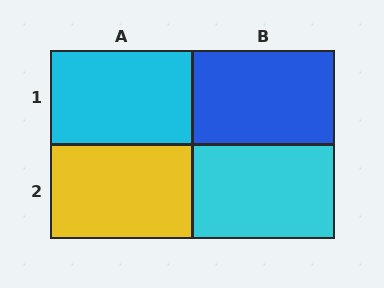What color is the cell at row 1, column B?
Blue.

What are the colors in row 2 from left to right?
Yellow, cyan.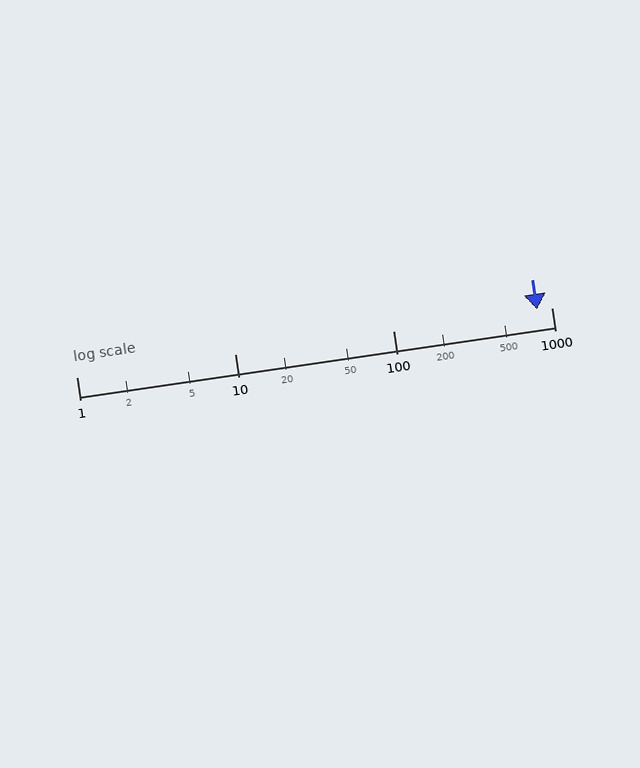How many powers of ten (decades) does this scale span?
The scale spans 3 decades, from 1 to 1000.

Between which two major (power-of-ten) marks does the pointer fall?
The pointer is between 100 and 1000.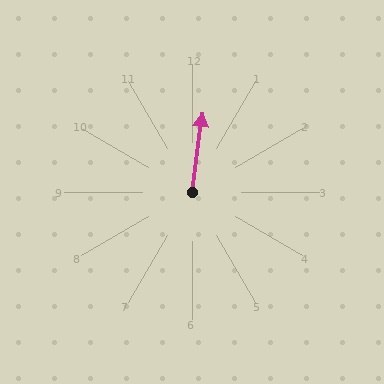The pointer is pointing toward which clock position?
Roughly 12 o'clock.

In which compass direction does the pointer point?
North.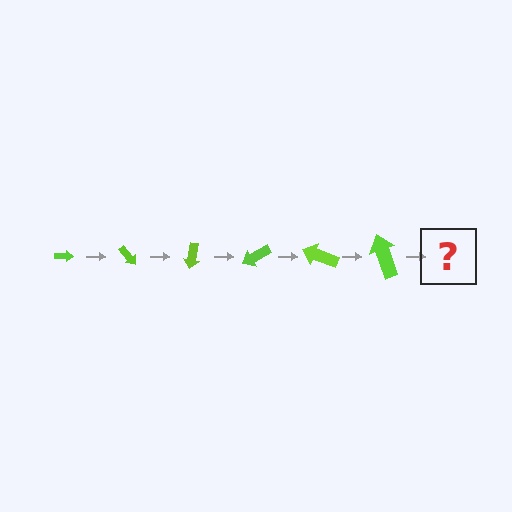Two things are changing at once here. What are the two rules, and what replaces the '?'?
The two rules are that the arrow grows larger each step and it rotates 50 degrees each step. The '?' should be an arrow, larger than the previous one and rotated 300 degrees from the start.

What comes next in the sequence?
The next element should be an arrow, larger than the previous one and rotated 300 degrees from the start.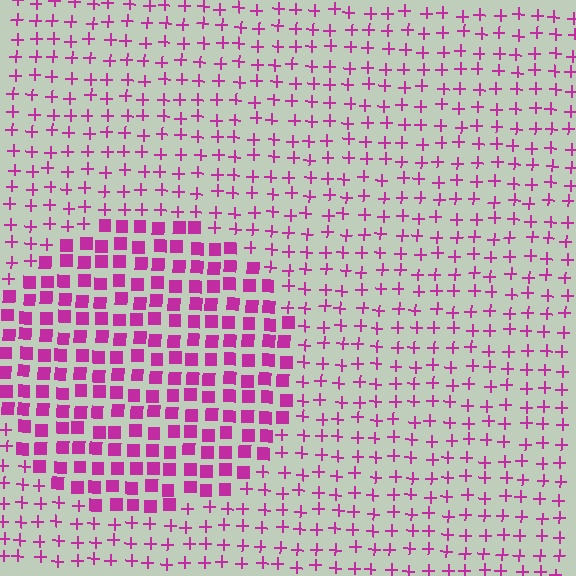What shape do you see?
I see a circle.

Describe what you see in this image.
The image is filled with small magenta elements arranged in a uniform grid. A circle-shaped region contains squares, while the surrounding area contains plus signs. The boundary is defined purely by the change in element shape.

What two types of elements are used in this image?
The image uses squares inside the circle region and plus signs outside it.